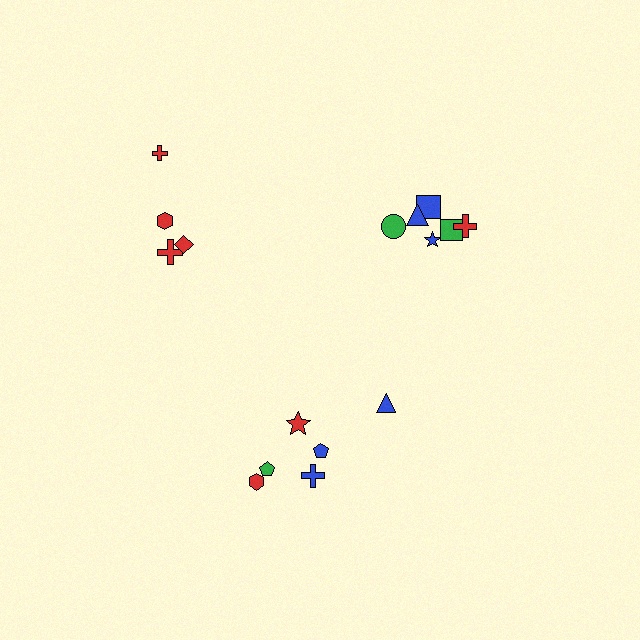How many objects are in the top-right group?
There are 6 objects.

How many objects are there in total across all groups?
There are 16 objects.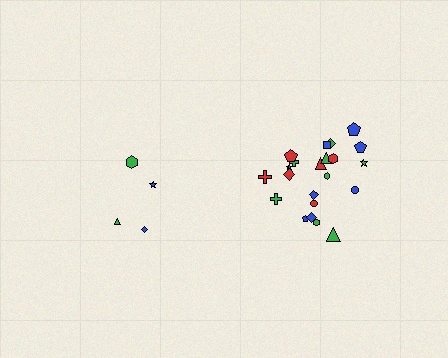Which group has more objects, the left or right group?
The right group.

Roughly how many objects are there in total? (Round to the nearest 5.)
Roughly 25 objects in total.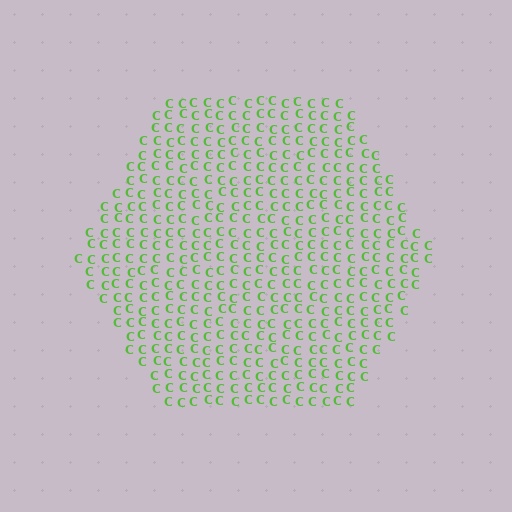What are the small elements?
The small elements are letter C's.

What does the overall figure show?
The overall figure shows a hexagon.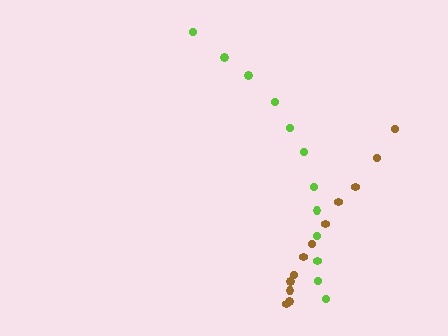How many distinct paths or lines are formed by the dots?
There are 2 distinct paths.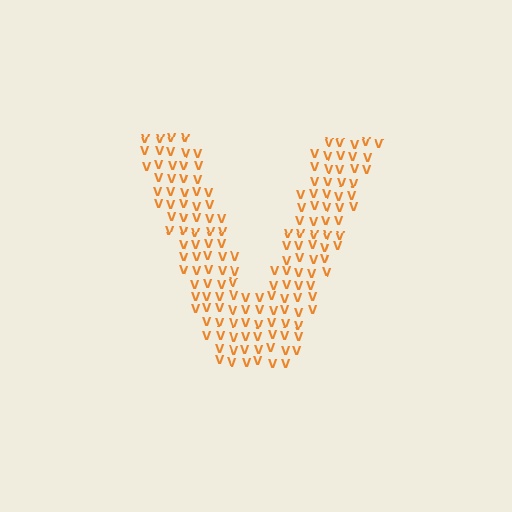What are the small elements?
The small elements are letter V's.